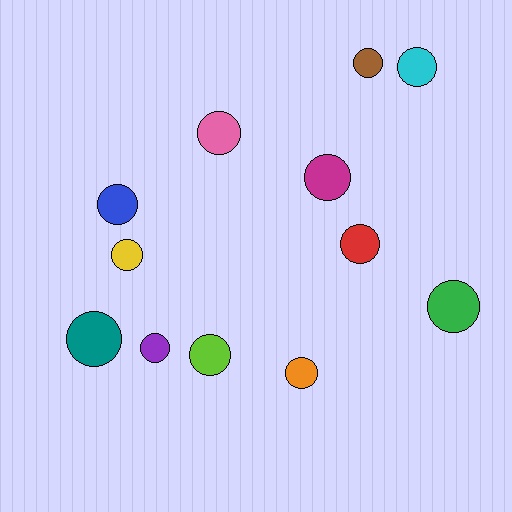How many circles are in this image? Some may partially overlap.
There are 12 circles.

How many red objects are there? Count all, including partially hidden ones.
There is 1 red object.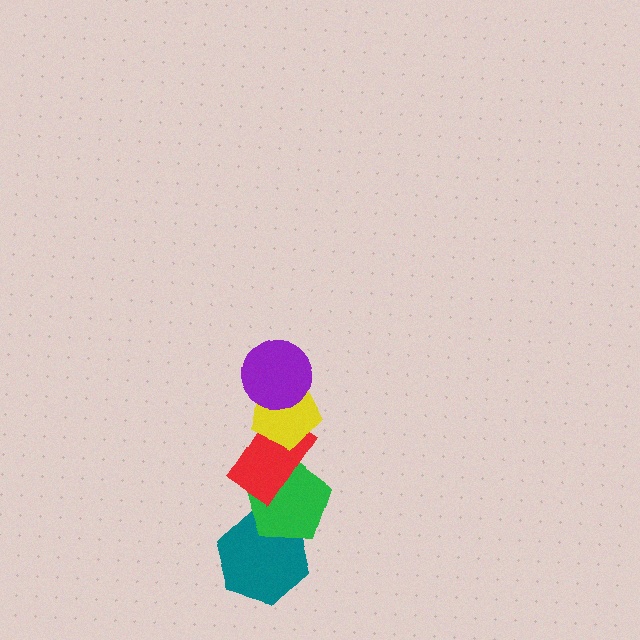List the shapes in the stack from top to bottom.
From top to bottom: the purple circle, the yellow pentagon, the red rectangle, the green pentagon, the teal hexagon.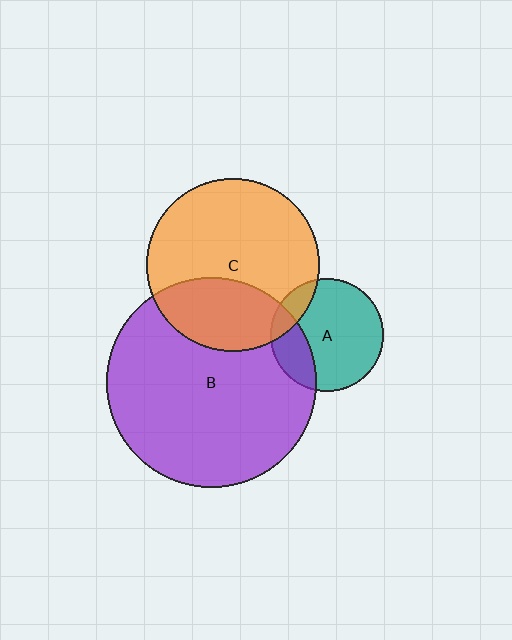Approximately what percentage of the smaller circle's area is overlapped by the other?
Approximately 30%.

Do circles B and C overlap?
Yes.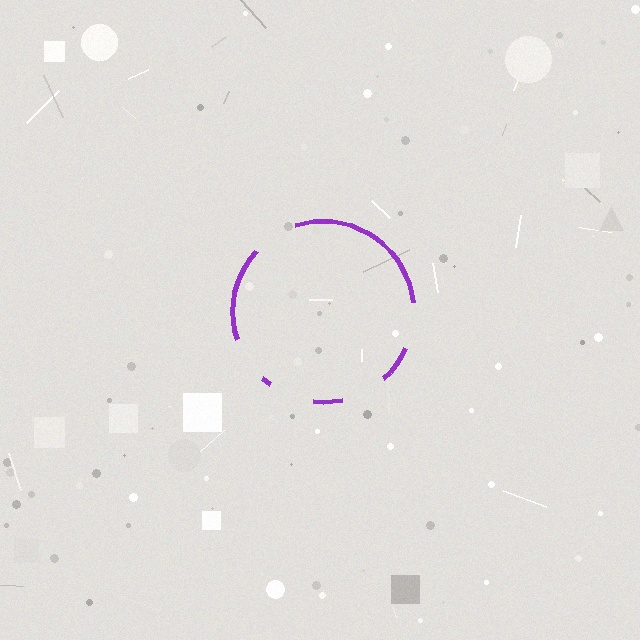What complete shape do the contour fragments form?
The contour fragments form a circle.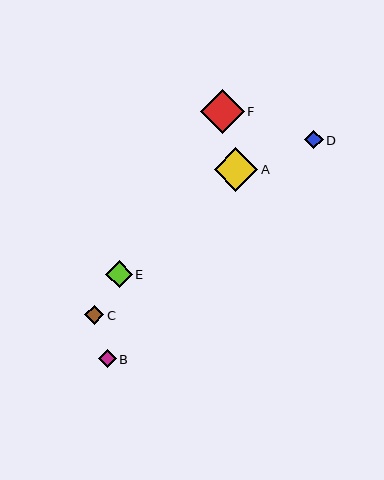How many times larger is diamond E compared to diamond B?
Diamond E is approximately 1.5 times the size of diamond B.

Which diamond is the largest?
Diamond F is the largest with a size of approximately 44 pixels.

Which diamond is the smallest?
Diamond B is the smallest with a size of approximately 18 pixels.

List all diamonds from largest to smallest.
From largest to smallest: F, A, E, C, D, B.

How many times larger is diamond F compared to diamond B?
Diamond F is approximately 2.4 times the size of diamond B.